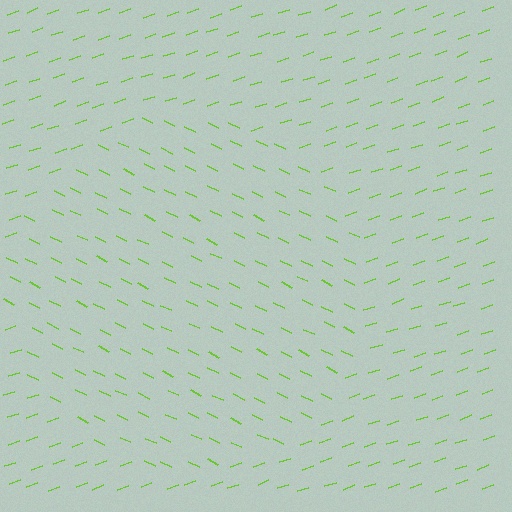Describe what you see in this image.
The image is filled with small lime line segments. A circle region in the image has lines oriented differently from the surrounding lines, creating a visible texture boundary.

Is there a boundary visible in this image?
Yes, there is a texture boundary formed by a change in line orientation.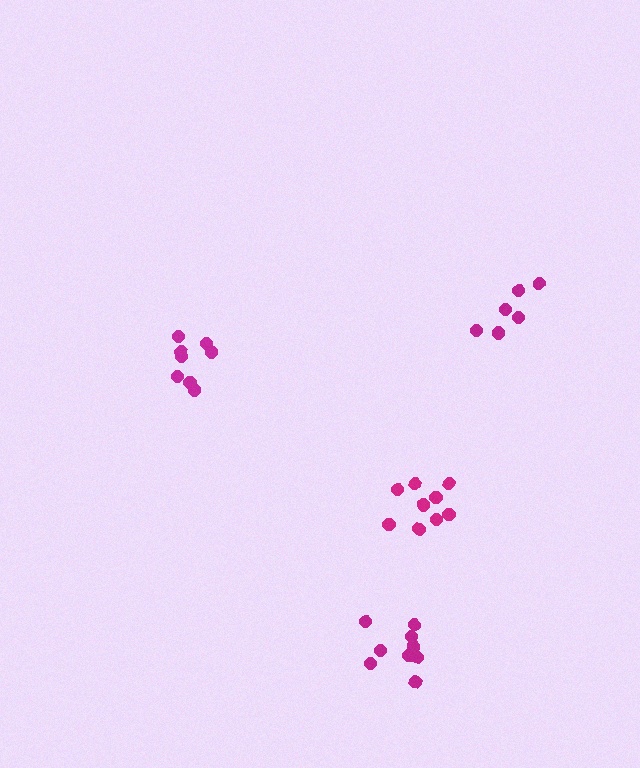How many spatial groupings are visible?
There are 4 spatial groupings.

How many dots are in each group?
Group 1: 6 dots, Group 2: 8 dots, Group 3: 9 dots, Group 4: 10 dots (33 total).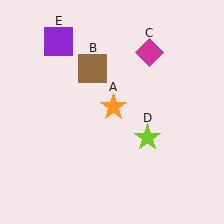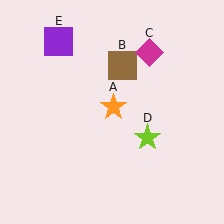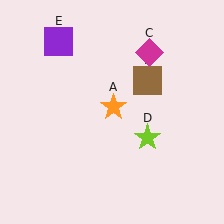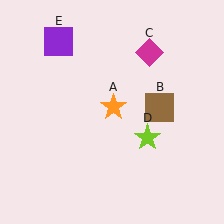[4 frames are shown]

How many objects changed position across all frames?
1 object changed position: brown square (object B).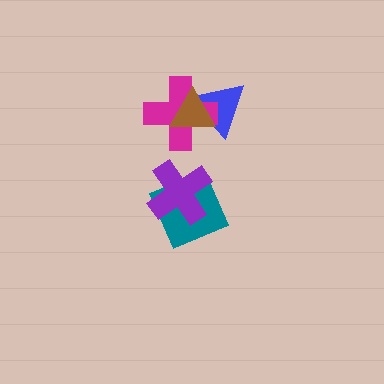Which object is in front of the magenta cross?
The brown triangle is in front of the magenta cross.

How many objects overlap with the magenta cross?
2 objects overlap with the magenta cross.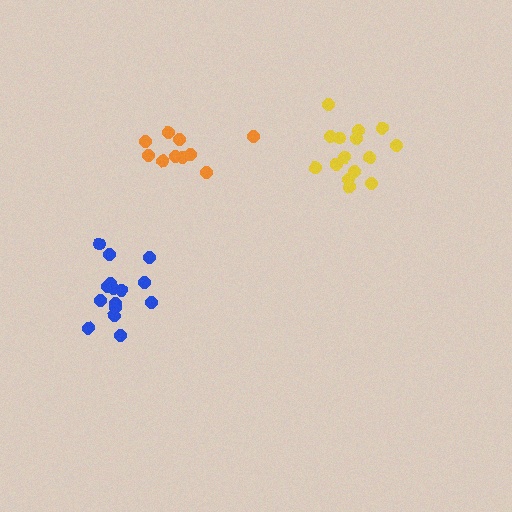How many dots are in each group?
Group 1: 15 dots, Group 2: 10 dots, Group 3: 15 dots (40 total).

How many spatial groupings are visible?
There are 3 spatial groupings.